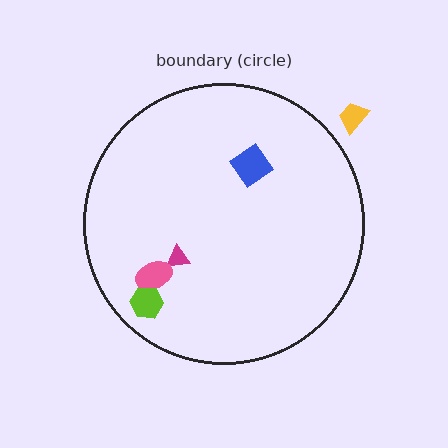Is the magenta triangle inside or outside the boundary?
Inside.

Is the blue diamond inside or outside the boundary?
Inside.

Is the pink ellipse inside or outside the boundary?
Inside.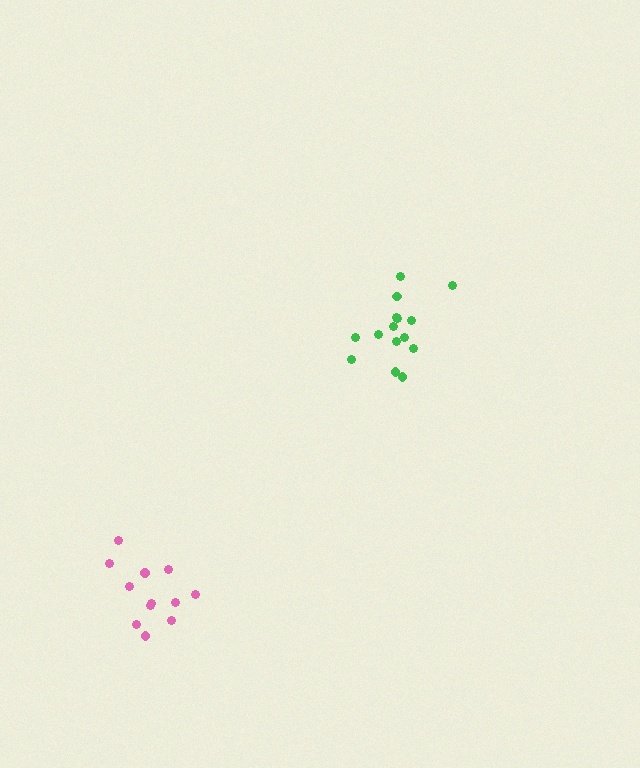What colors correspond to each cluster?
The clusters are colored: pink, green.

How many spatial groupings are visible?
There are 2 spatial groupings.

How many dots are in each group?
Group 1: 12 dots, Group 2: 15 dots (27 total).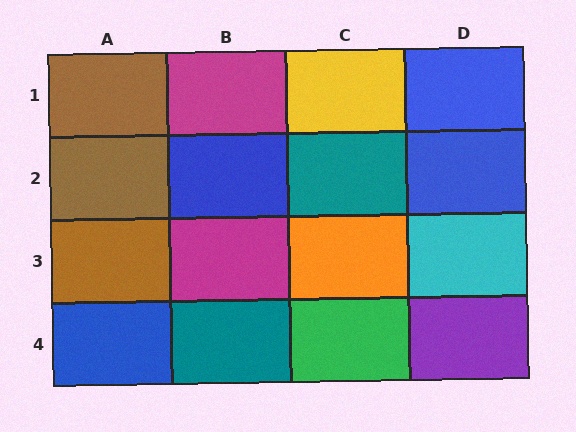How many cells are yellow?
1 cell is yellow.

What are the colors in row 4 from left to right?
Blue, teal, green, purple.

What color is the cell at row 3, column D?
Cyan.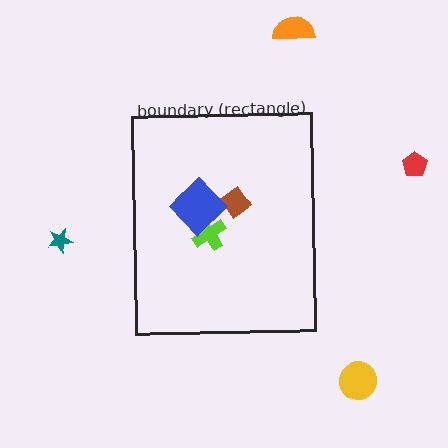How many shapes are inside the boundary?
3 inside, 4 outside.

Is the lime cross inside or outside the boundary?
Inside.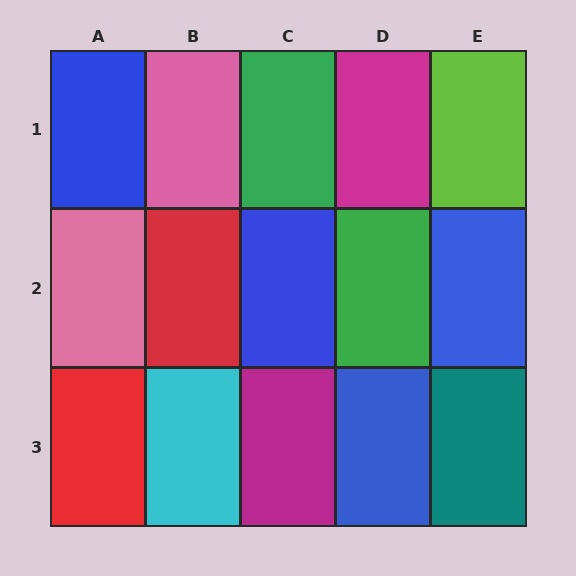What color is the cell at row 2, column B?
Red.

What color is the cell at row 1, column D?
Magenta.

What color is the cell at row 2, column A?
Pink.